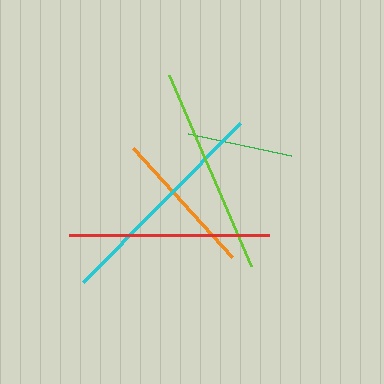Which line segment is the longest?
The cyan line is the longest at approximately 223 pixels.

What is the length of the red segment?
The red segment is approximately 199 pixels long.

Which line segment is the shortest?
The green line is the shortest at approximately 105 pixels.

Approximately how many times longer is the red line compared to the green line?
The red line is approximately 1.9 times the length of the green line.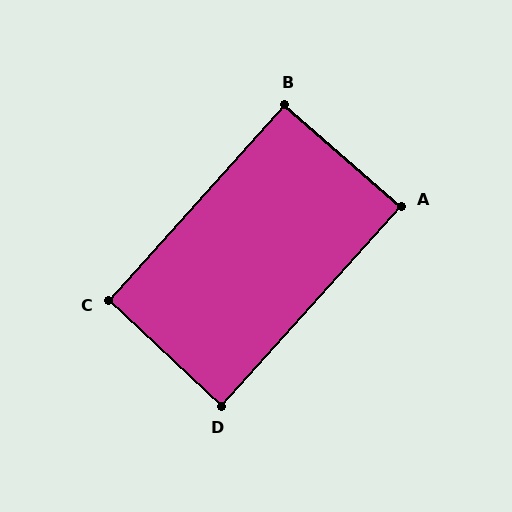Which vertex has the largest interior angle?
C, at approximately 91 degrees.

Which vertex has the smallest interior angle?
A, at approximately 89 degrees.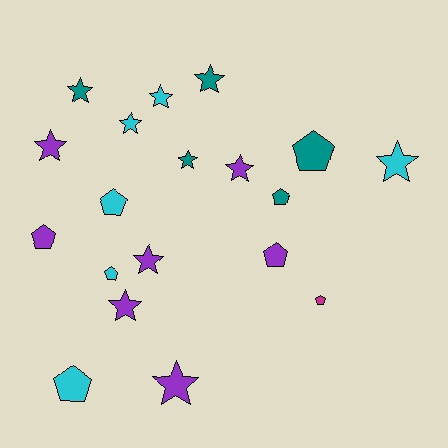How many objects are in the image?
There are 19 objects.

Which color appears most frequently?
Purple, with 7 objects.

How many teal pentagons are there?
There are 2 teal pentagons.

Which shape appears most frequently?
Star, with 11 objects.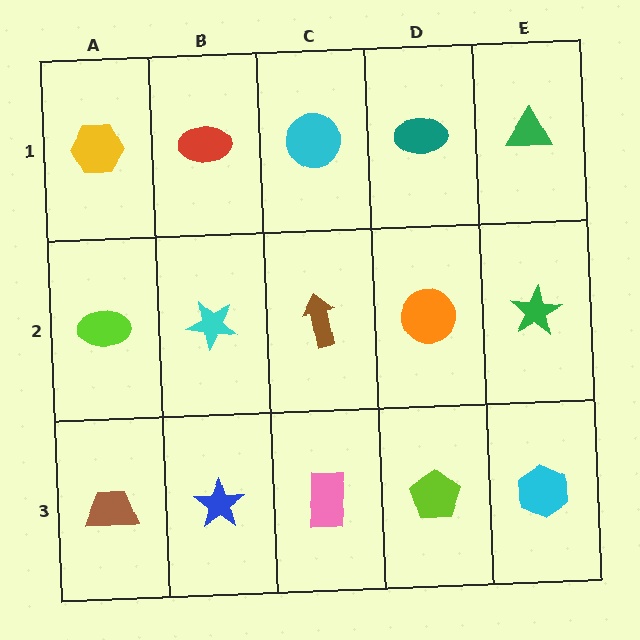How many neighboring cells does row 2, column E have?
3.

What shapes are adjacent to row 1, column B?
A cyan star (row 2, column B), a yellow hexagon (row 1, column A), a cyan circle (row 1, column C).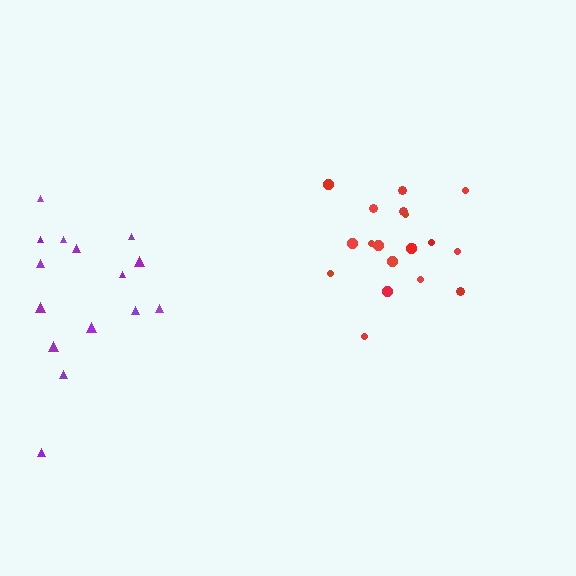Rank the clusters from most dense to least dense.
red, purple.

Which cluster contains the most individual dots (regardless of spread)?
Red (19).